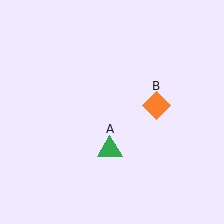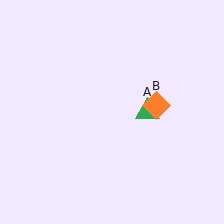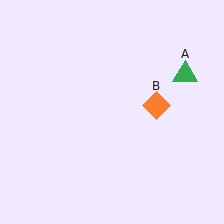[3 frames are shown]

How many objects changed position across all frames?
1 object changed position: green triangle (object A).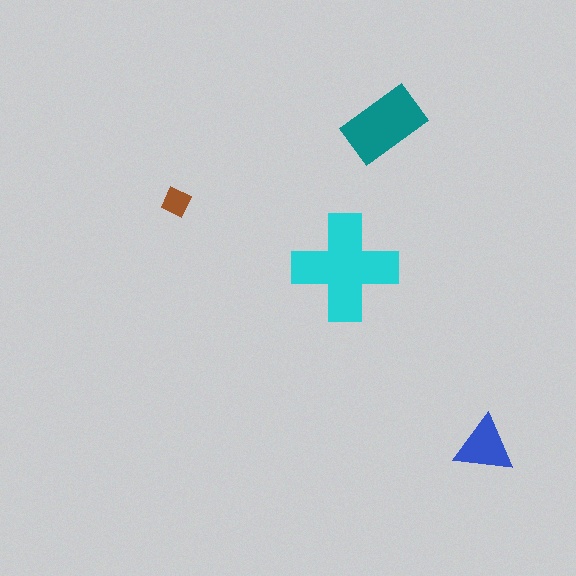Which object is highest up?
The teal rectangle is topmost.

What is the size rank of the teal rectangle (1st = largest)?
2nd.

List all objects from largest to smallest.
The cyan cross, the teal rectangle, the blue triangle, the brown diamond.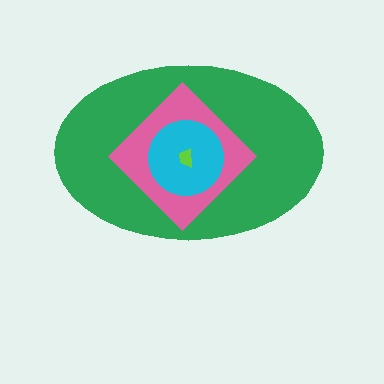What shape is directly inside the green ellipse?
The pink diamond.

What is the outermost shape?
The green ellipse.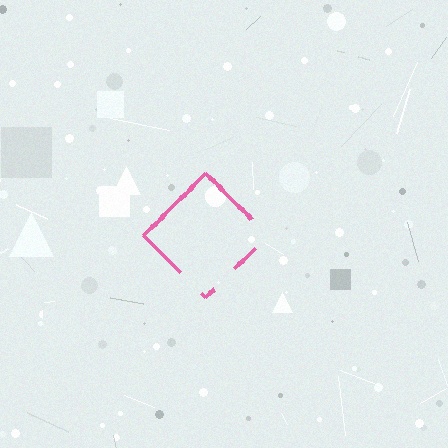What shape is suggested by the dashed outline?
The dashed outline suggests a diamond.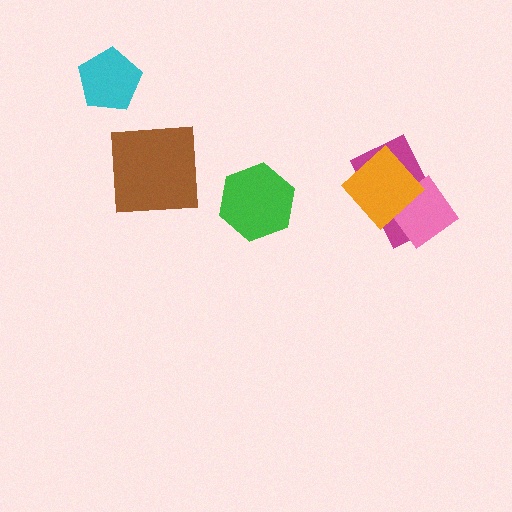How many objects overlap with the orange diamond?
2 objects overlap with the orange diamond.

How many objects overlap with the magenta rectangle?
2 objects overlap with the magenta rectangle.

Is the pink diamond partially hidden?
Yes, it is partially covered by another shape.